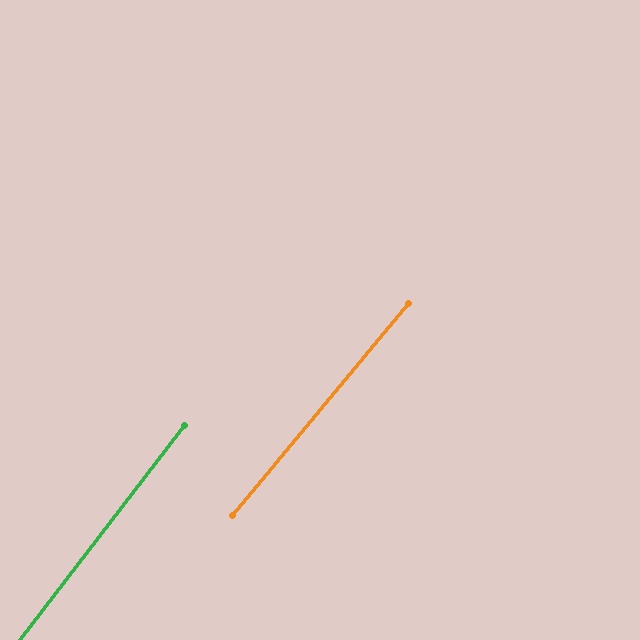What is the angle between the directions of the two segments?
Approximately 2 degrees.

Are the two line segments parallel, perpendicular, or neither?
Parallel — their directions differ by only 2.0°.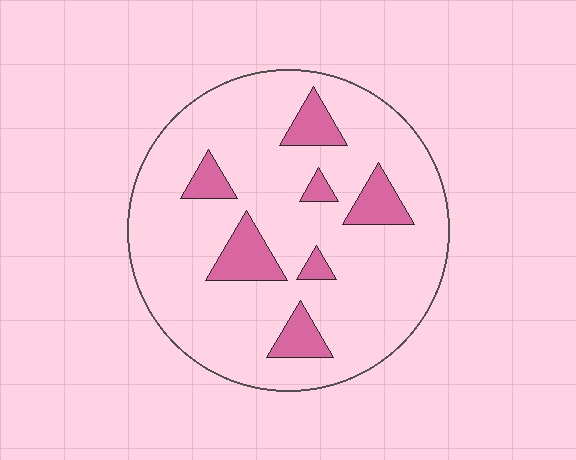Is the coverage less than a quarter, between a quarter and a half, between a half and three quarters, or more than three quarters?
Less than a quarter.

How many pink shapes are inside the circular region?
7.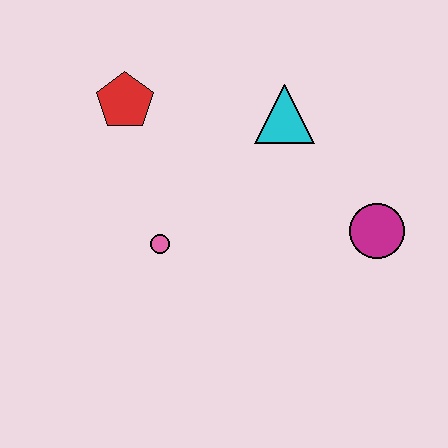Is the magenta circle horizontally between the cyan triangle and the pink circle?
No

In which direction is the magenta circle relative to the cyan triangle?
The magenta circle is below the cyan triangle.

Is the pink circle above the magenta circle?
No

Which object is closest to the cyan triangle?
The magenta circle is closest to the cyan triangle.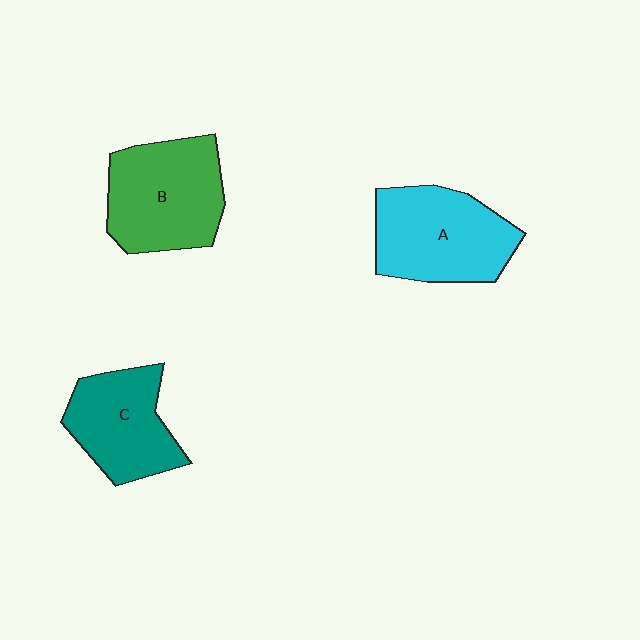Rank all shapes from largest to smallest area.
From largest to smallest: B (green), A (cyan), C (teal).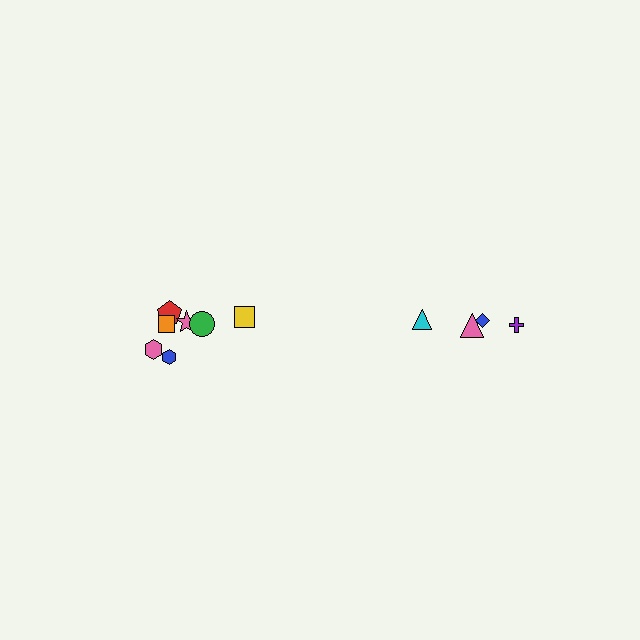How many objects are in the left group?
There are 7 objects.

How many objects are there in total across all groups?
There are 11 objects.